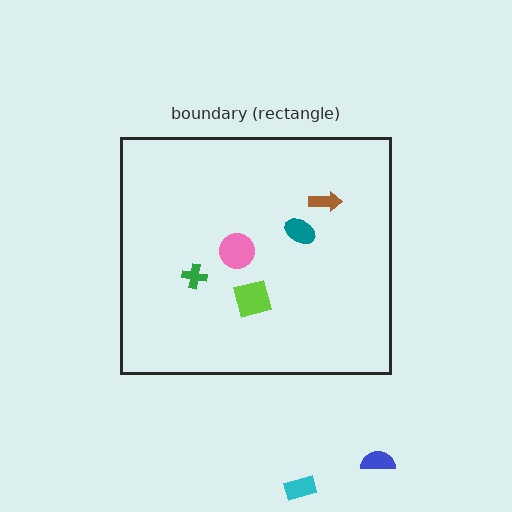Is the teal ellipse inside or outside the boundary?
Inside.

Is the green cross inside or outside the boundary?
Inside.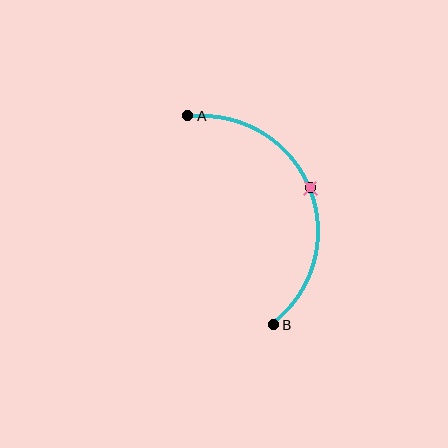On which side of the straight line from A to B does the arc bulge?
The arc bulges to the right of the straight line connecting A and B.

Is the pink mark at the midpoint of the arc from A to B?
Yes. The pink mark lies on the arc at equal arc-length from both A and B — it is the arc midpoint.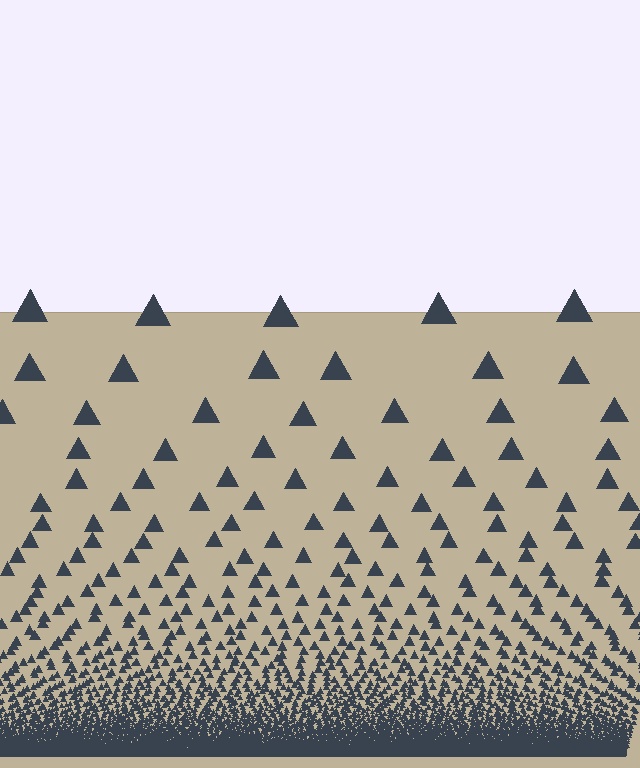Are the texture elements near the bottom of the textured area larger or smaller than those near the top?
Smaller. The gradient is inverted — elements near the bottom are smaller and denser.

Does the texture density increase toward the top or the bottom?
Density increases toward the bottom.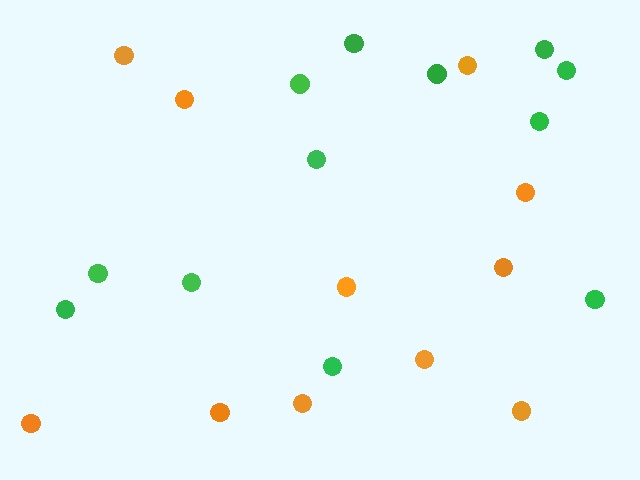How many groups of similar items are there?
There are 2 groups: one group of orange circles (11) and one group of green circles (12).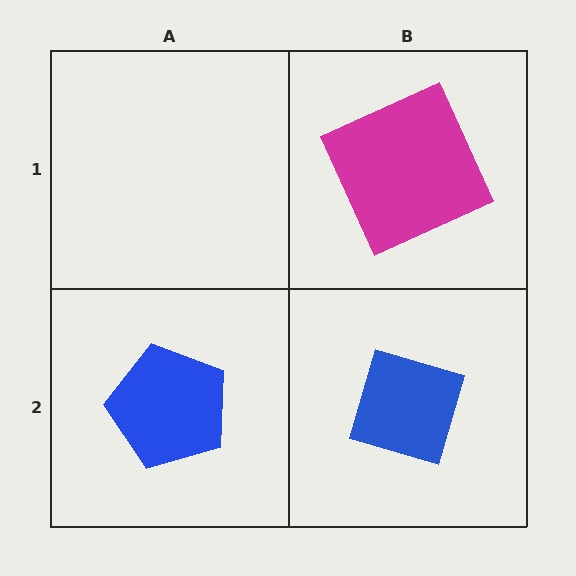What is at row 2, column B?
A blue diamond.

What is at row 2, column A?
A blue pentagon.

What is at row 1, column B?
A magenta square.